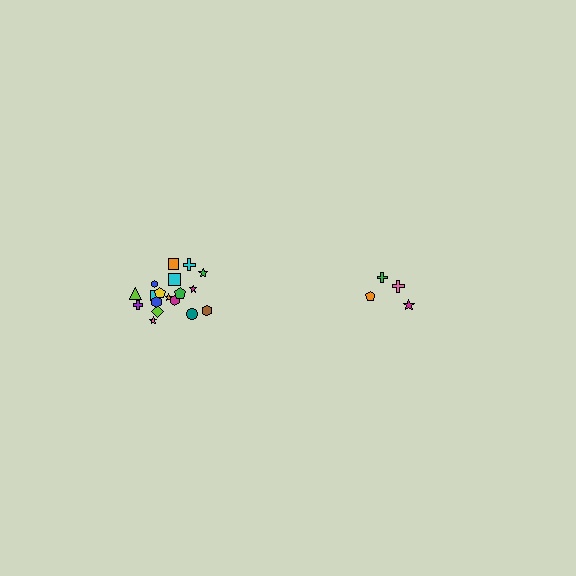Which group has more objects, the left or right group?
The left group.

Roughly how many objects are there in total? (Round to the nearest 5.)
Roughly 20 objects in total.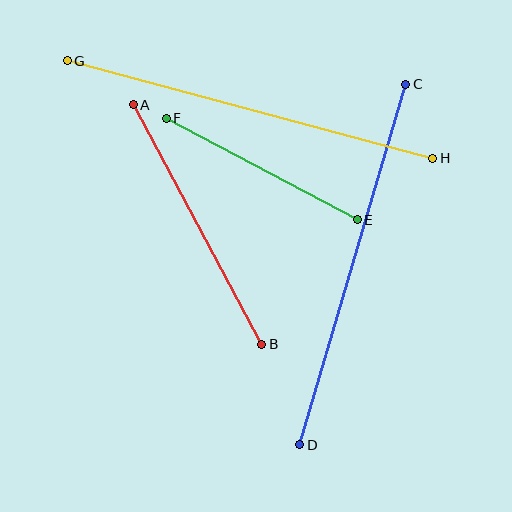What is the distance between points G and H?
The distance is approximately 378 pixels.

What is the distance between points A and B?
The distance is approximately 272 pixels.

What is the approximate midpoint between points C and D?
The midpoint is at approximately (353, 264) pixels.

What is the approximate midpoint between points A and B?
The midpoint is at approximately (197, 225) pixels.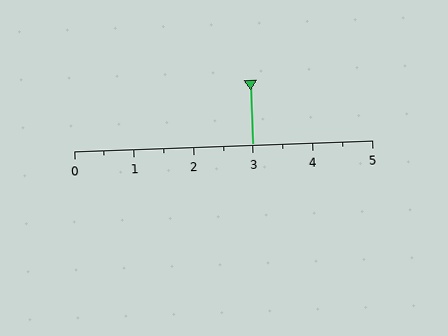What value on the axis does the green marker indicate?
The marker indicates approximately 3.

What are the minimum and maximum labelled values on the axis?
The axis runs from 0 to 5.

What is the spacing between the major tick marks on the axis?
The major ticks are spaced 1 apart.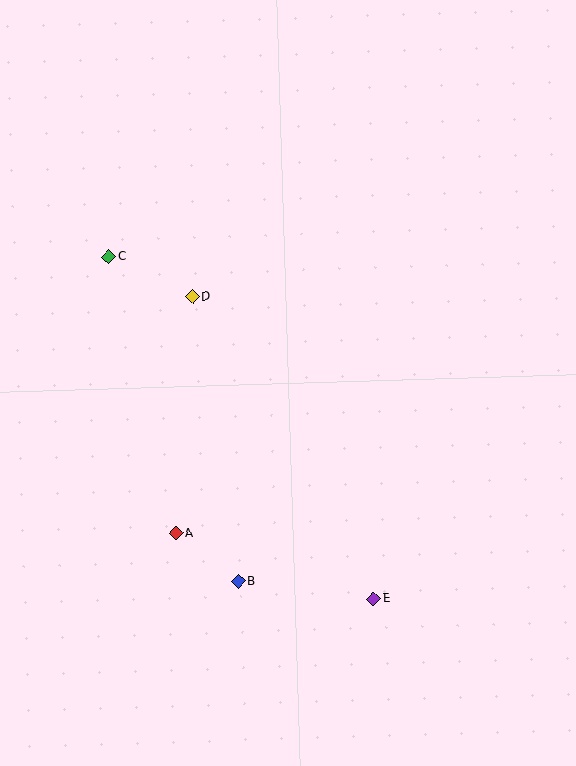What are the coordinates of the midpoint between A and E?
The midpoint between A and E is at (275, 566).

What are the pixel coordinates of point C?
Point C is at (109, 257).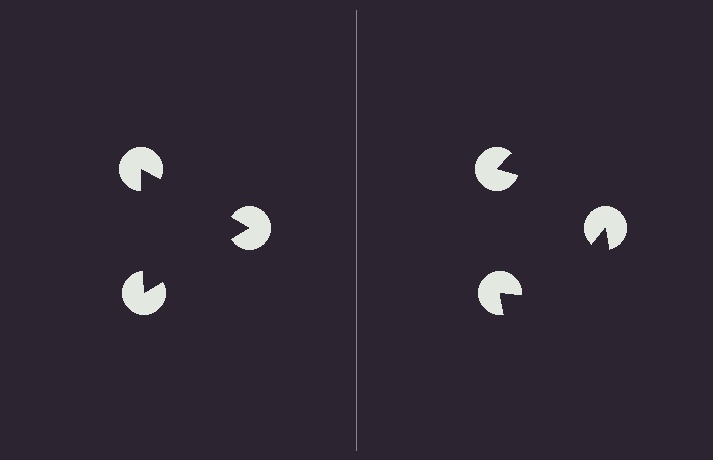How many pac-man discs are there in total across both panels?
6 — 3 on each side.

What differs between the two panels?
The pac-man discs are positioned identically on both sides; only the wedge orientations differ. On the left they align to a triangle; on the right they are misaligned.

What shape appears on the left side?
An illusory triangle.